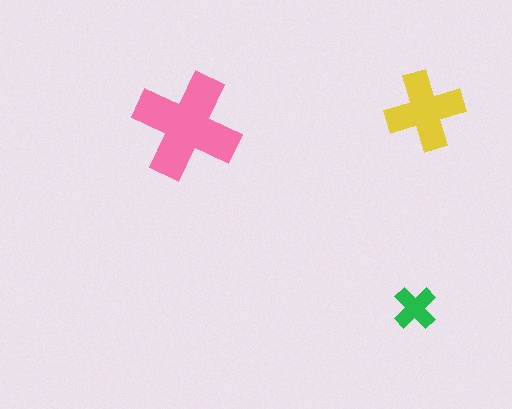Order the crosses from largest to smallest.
the pink one, the yellow one, the green one.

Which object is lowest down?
The green cross is bottommost.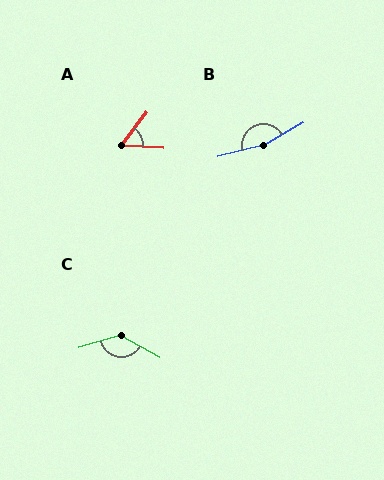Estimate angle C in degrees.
Approximately 134 degrees.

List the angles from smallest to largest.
A (55°), C (134°), B (165°).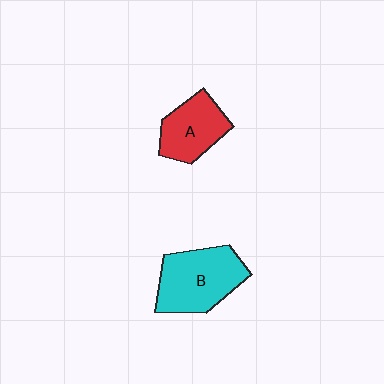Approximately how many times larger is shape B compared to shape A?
Approximately 1.4 times.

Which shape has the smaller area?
Shape A (red).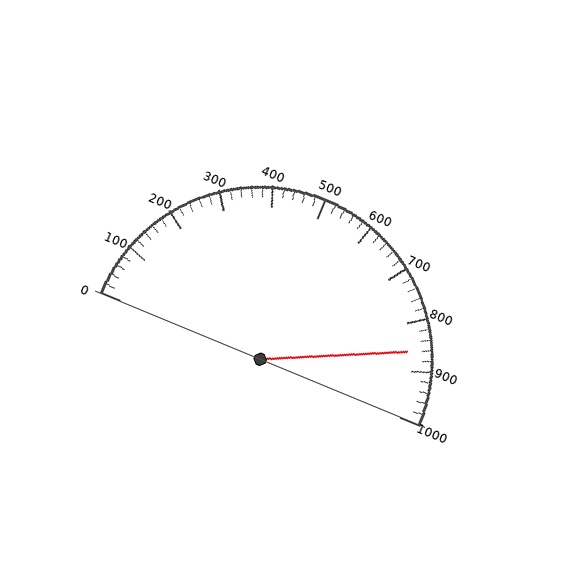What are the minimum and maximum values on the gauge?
The gauge ranges from 0 to 1000.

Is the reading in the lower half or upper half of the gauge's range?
The reading is in the upper half of the range (0 to 1000).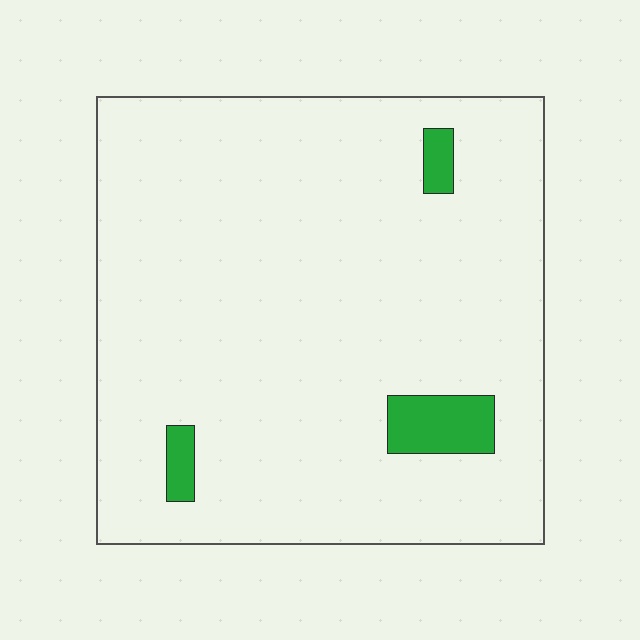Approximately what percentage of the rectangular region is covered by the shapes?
Approximately 5%.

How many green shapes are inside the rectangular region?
3.